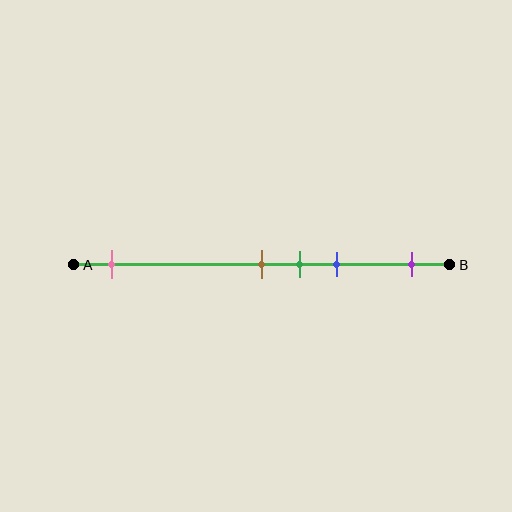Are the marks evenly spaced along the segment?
No, the marks are not evenly spaced.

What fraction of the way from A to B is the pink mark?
The pink mark is approximately 10% (0.1) of the way from A to B.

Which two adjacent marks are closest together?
The brown and green marks are the closest adjacent pair.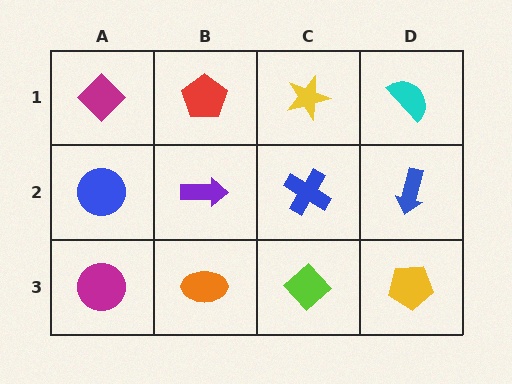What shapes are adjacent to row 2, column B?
A red pentagon (row 1, column B), an orange ellipse (row 3, column B), a blue circle (row 2, column A), a blue cross (row 2, column C).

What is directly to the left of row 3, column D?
A lime diamond.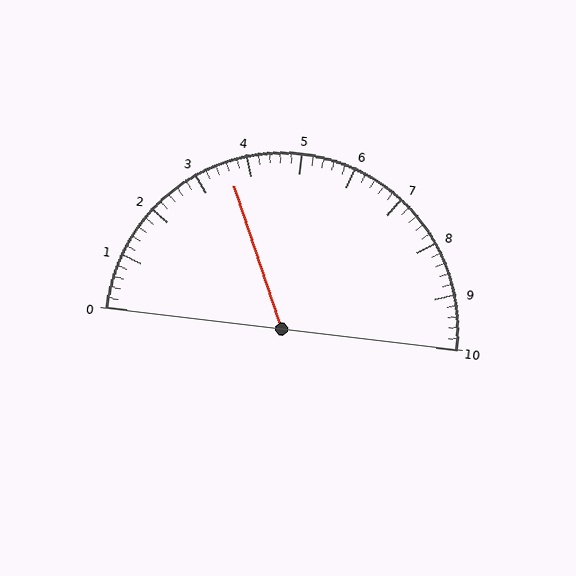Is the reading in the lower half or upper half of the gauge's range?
The reading is in the lower half of the range (0 to 10).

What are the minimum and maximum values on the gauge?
The gauge ranges from 0 to 10.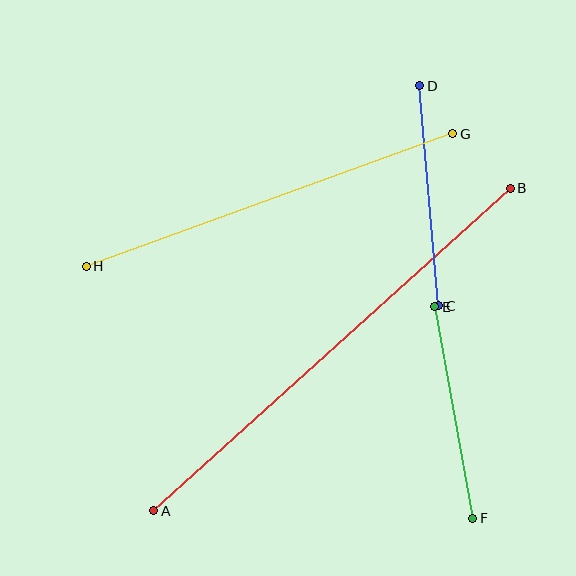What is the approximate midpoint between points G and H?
The midpoint is at approximately (269, 200) pixels.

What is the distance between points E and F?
The distance is approximately 215 pixels.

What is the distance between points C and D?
The distance is approximately 221 pixels.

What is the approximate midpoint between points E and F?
The midpoint is at approximately (454, 413) pixels.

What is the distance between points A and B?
The distance is approximately 480 pixels.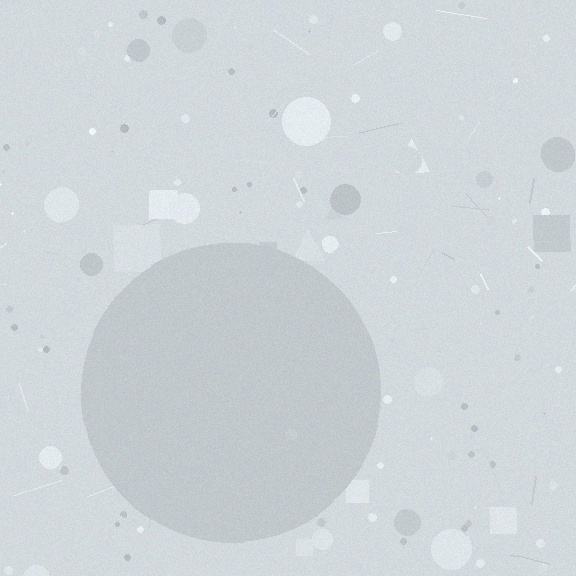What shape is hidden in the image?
A circle is hidden in the image.